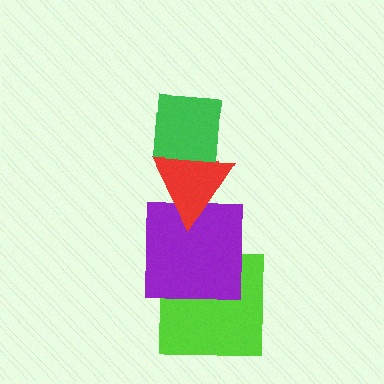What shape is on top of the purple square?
The red triangle is on top of the purple square.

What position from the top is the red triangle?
The red triangle is 2nd from the top.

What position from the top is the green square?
The green square is 1st from the top.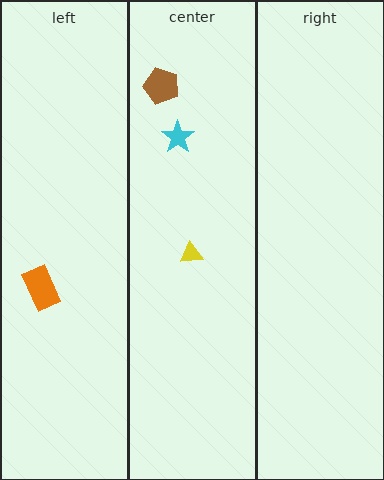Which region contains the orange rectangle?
The left region.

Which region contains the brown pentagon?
The center region.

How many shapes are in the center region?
3.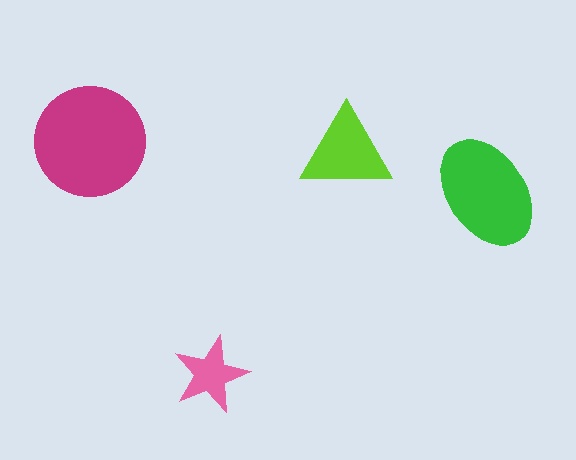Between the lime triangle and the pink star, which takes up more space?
The lime triangle.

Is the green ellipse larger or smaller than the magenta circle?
Smaller.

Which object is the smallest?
The pink star.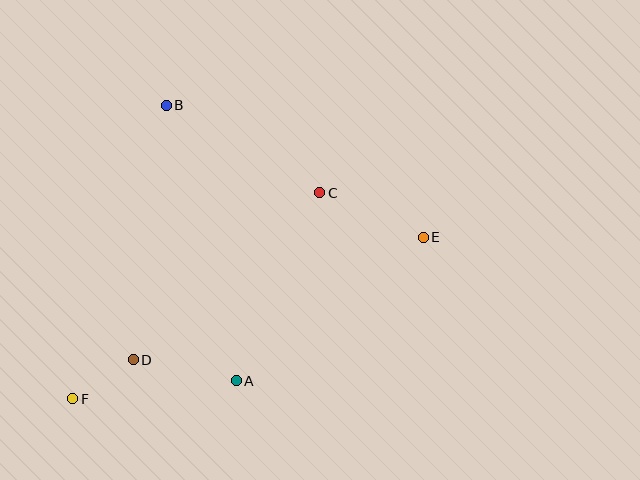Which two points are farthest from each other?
Points E and F are farthest from each other.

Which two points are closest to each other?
Points D and F are closest to each other.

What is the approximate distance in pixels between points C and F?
The distance between C and F is approximately 322 pixels.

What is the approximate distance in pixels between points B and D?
The distance between B and D is approximately 256 pixels.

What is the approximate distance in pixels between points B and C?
The distance between B and C is approximately 177 pixels.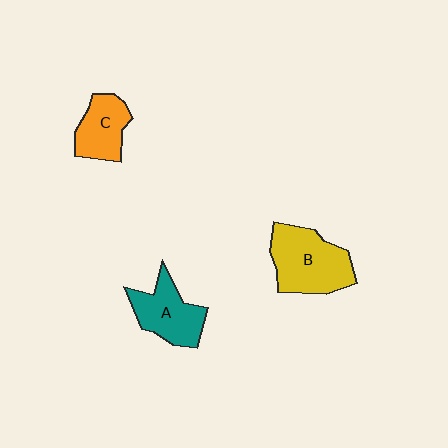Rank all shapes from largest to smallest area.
From largest to smallest: B (yellow), A (teal), C (orange).